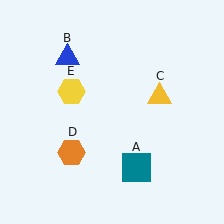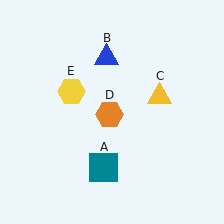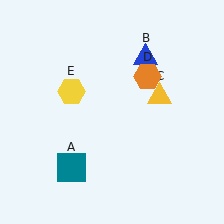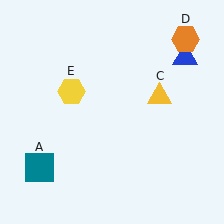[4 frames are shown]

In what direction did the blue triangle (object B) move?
The blue triangle (object B) moved right.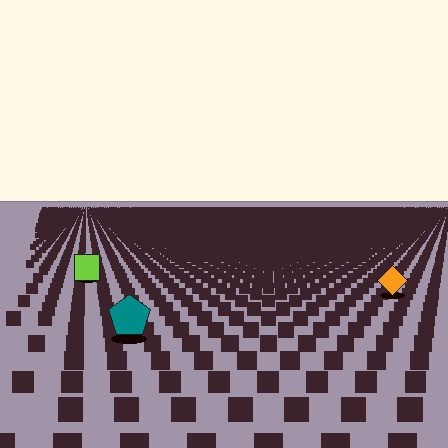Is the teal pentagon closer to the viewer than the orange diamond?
Yes. The teal pentagon is closer — you can tell from the texture gradient: the ground texture is coarser near it.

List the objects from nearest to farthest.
From nearest to farthest: the teal pentagon, the orange diamond, the lime square.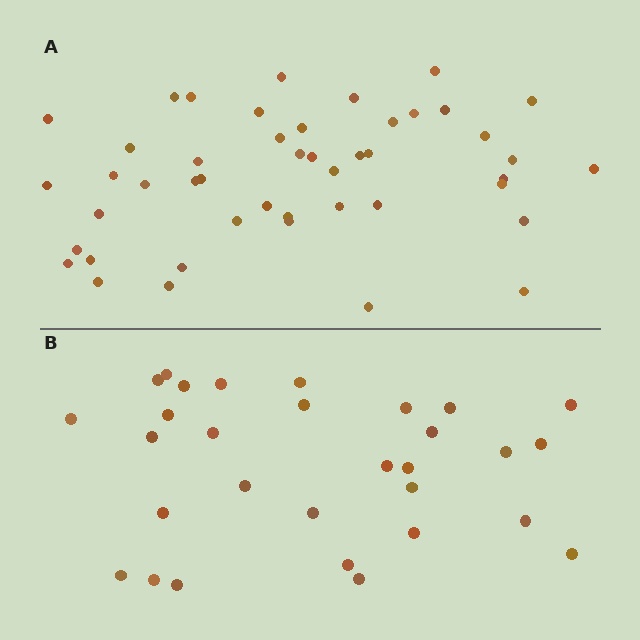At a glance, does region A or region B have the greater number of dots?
Region A (the top region) has more dots.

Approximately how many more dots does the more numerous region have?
Region A has approximately 15 more dots than region B.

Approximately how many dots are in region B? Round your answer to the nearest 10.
About 30 dots.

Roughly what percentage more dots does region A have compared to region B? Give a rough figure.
About 55% more.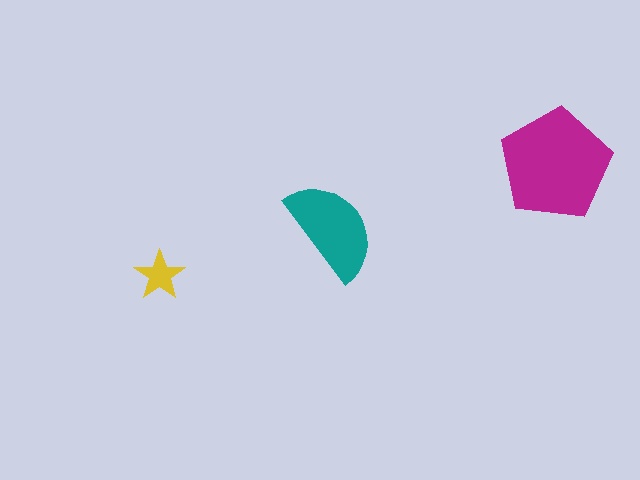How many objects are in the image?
There are 3 objects in the image.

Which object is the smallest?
The yellow star.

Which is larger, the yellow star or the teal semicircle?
The teal semicircle.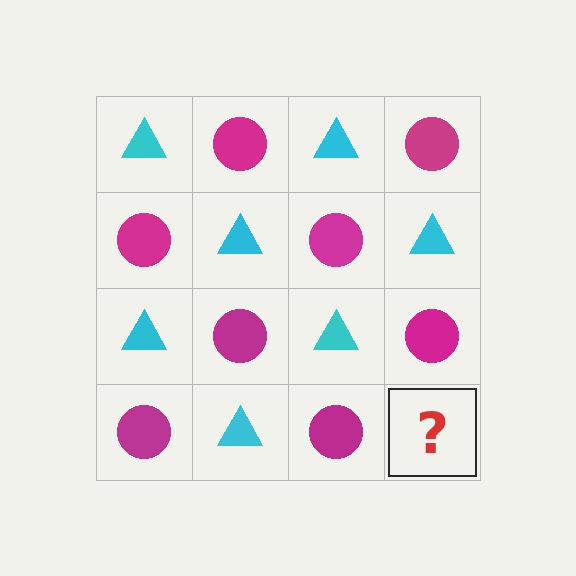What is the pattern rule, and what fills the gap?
The rule is that it alternates cyan triangle and magenta circle in a checkerboard pattern. The gap should be filled with a cyan triangle.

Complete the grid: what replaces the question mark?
The question mark should be replaced with a cyan triangle.